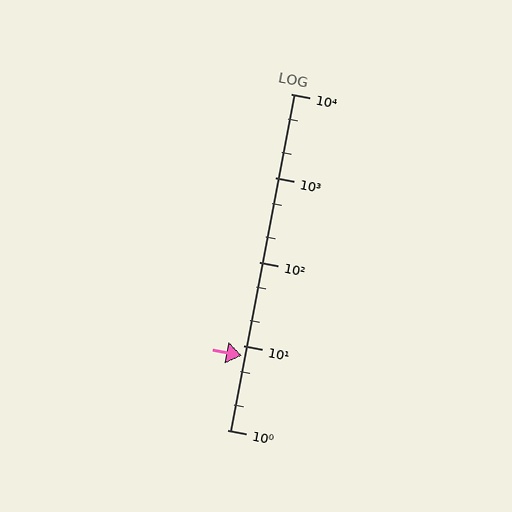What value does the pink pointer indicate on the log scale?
The pointer indicates approximately 7.7.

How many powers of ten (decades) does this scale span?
The scale spans 4 decades, from 1 to 10000.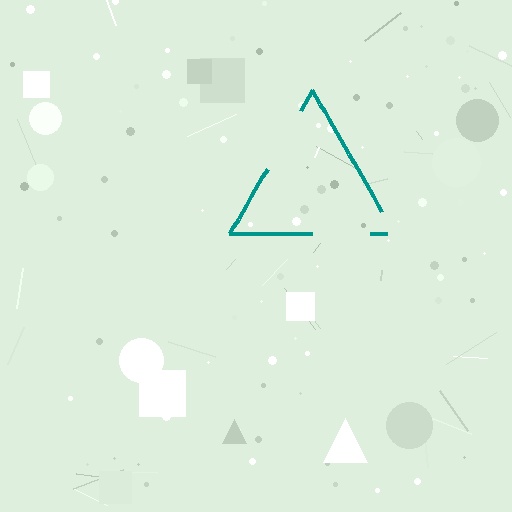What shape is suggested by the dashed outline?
The dashed outline suggests a triangle.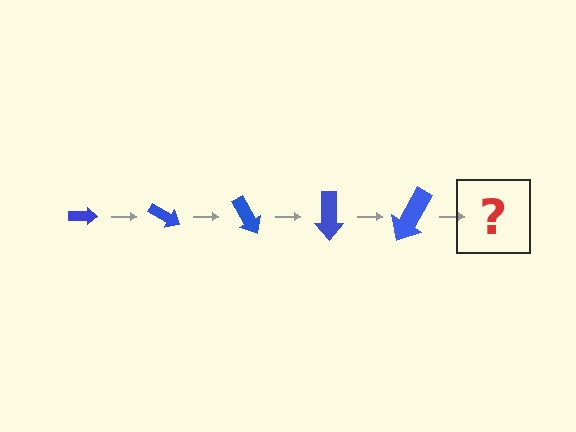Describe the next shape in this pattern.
It should be an arrow, larger than the previous one and rotated 150 degrees from the start.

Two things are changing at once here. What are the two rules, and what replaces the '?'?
The two rules are that the arrow grows larger each step and it rotates 30 degrees each step. The '?' should be an arrow, larger than the previous one and rotated 150 degrees from the start.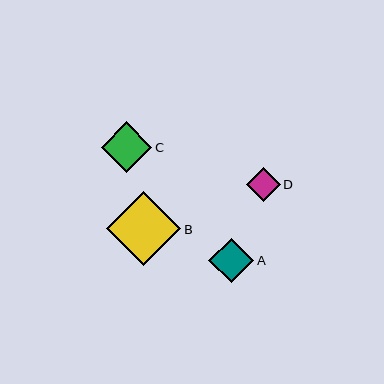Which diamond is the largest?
Diamond B is the largest with a size of approximately 74 pixels.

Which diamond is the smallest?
Diamond D is the smallest with a size of approximately 34 pixels.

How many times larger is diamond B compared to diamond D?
Diamond B is approximately 2.2 times the size of diamond D.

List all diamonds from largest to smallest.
From largest to smallest: B, C, A, D.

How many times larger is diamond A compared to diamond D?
Diamond A is approximately 1.3 times the size of diamond D.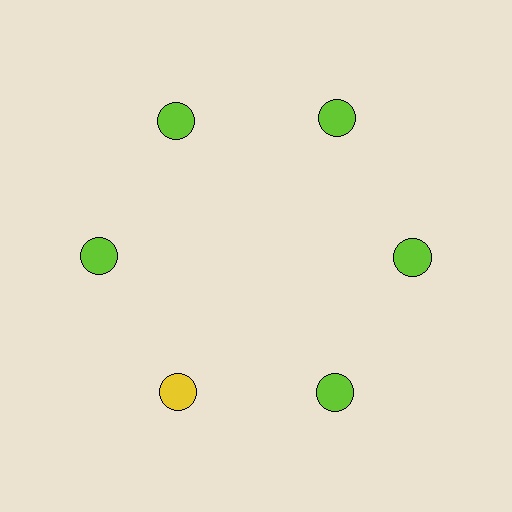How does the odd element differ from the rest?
It has a different color: yellow instead of lime.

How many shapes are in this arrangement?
There are 6 shapes arranged in a ring pattern.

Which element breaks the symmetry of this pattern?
The yellow circle at roughly the 7 o'clock position breaks the symmetry. All other shapes are lime circles.